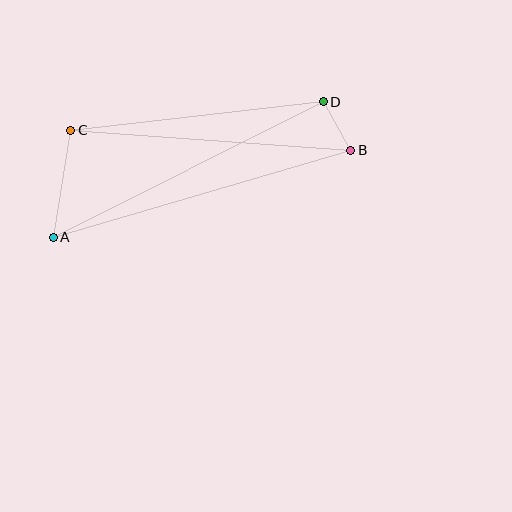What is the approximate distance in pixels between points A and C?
The distance between A and C is approximately 108 pixels.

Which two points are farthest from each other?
Points A and B are farthest from each other.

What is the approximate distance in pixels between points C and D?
The distance between C and D is approximately 254 pixels.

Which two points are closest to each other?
Points B and D are closest to each other.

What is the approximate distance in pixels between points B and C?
The distance between B and C is approximately 280 pixels.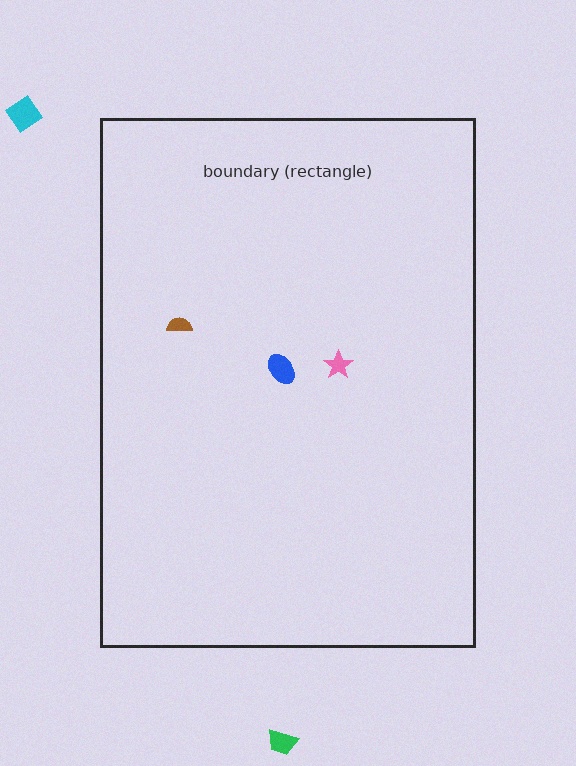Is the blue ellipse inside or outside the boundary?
Inside.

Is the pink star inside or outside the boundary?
Inside.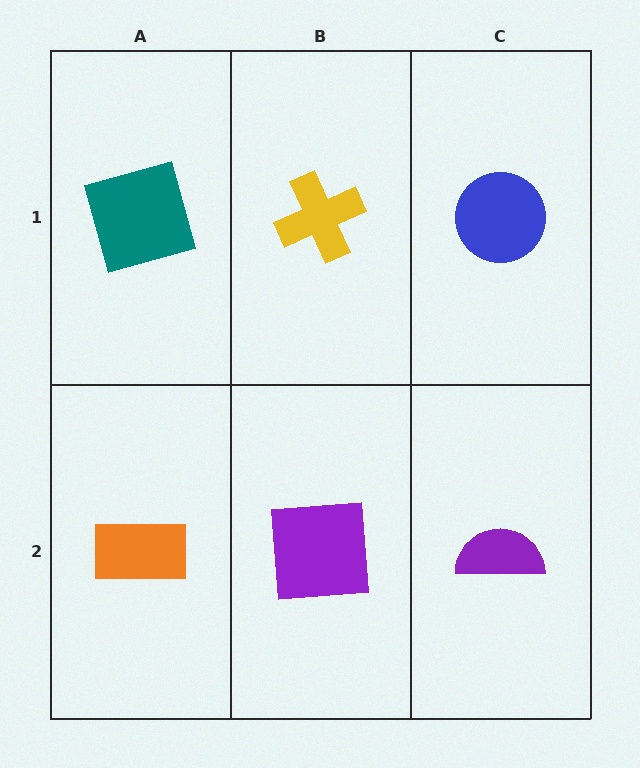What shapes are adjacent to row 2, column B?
A yellow cross (row 1, column B), an orange rectangle (row 2, column A), a purple semicircle (row 2, column C).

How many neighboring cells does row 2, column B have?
3.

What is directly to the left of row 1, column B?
A teal square.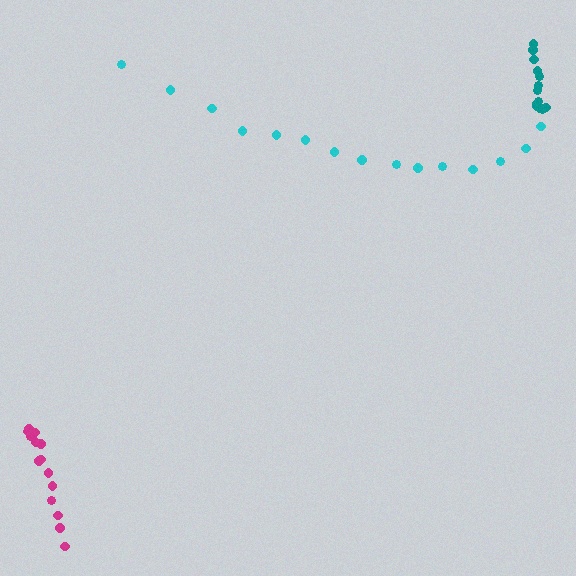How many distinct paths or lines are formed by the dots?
There are 3 distinct paths.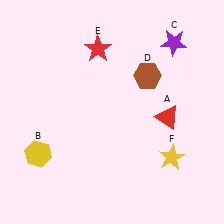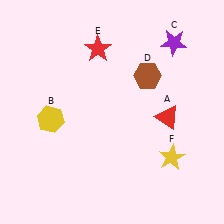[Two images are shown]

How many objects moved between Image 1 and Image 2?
1 object moved between the two images.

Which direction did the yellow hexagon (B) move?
The yellow hexagon (B) moved up.